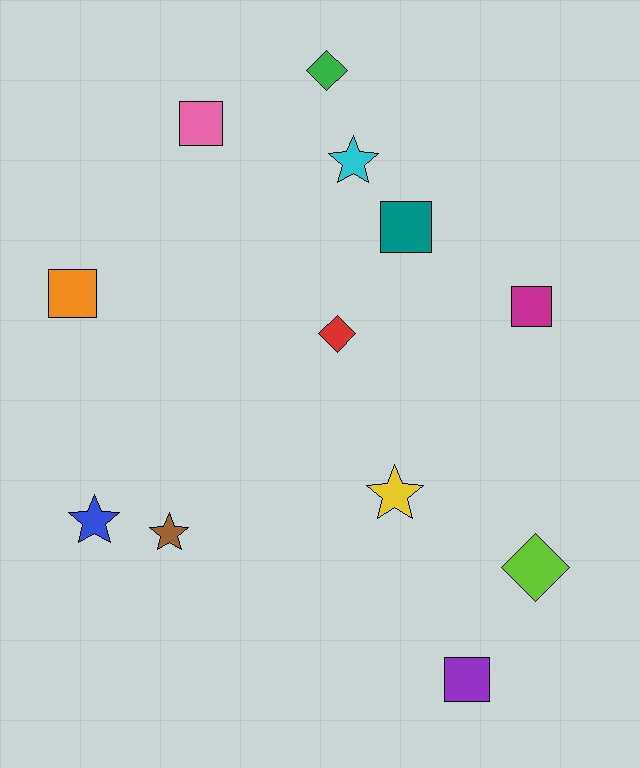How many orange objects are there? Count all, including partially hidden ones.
There is 1 orange object.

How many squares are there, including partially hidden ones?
There are 5 squares.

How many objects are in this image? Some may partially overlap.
There are 12 objects.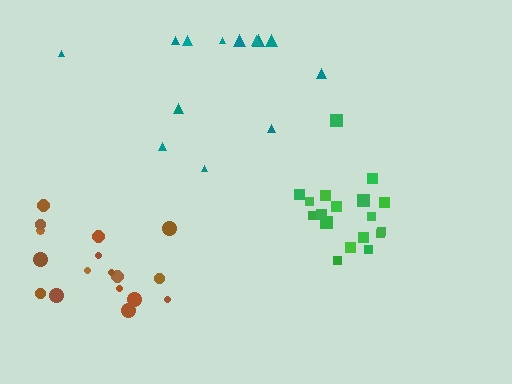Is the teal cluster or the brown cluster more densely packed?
Brown.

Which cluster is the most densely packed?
Green.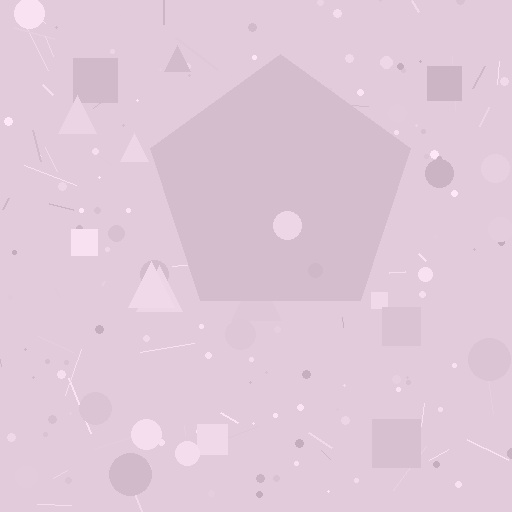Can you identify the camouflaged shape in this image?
The camouflaged shape is a pentagon.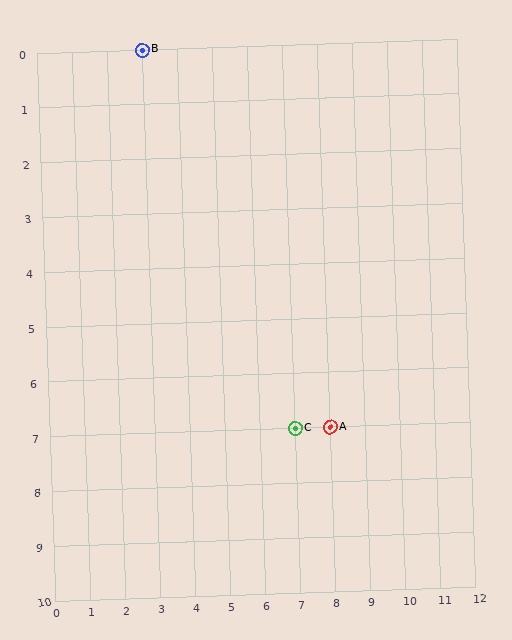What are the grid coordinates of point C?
Point C is at grid coordinates (7, 7).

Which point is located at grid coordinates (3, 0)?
Point B is at (3, 0).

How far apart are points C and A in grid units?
Points C and A are 1 column apart.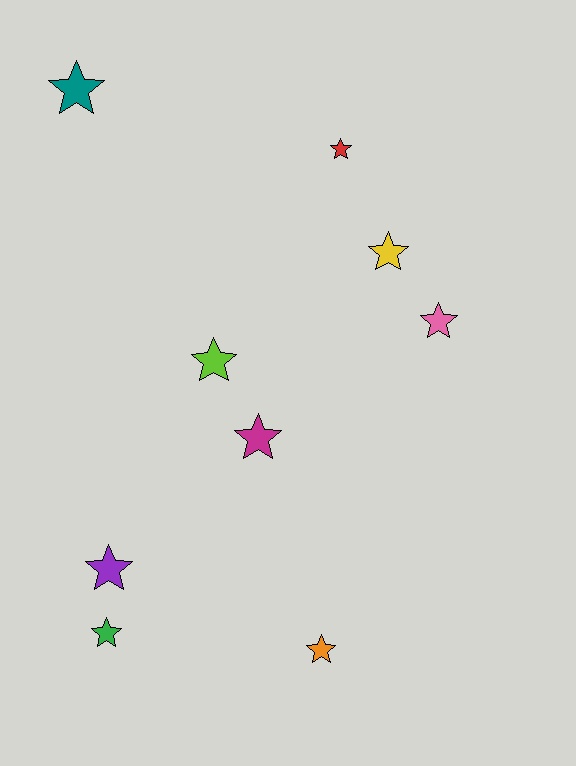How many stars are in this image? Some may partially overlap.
There are 9 stars.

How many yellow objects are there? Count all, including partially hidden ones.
There is 1 yellow object.